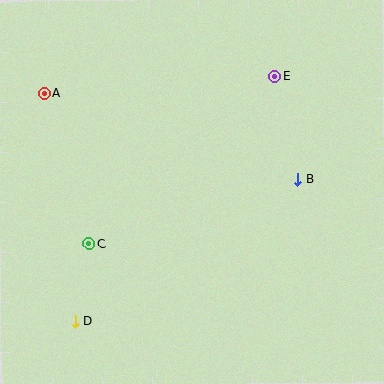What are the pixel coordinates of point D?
Point D is at (75, 321).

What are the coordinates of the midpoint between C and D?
The midpoint between C and D is at (82, 282).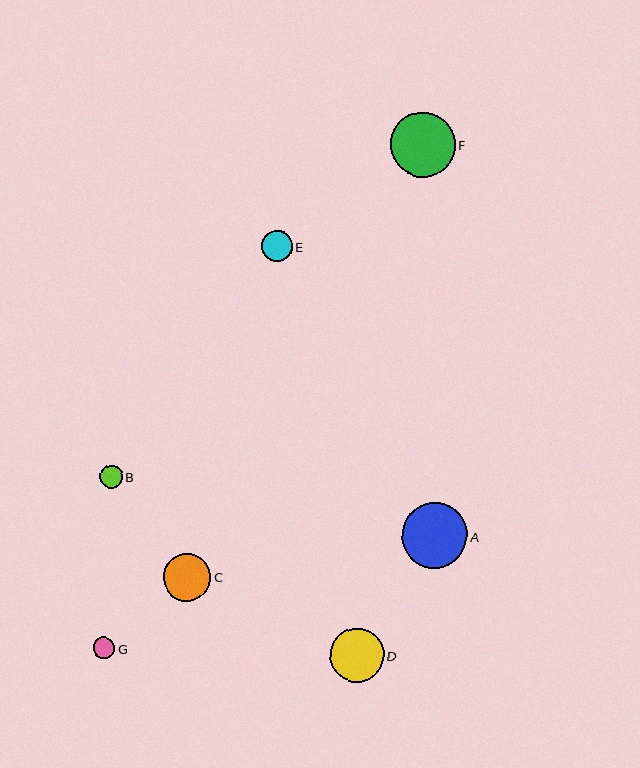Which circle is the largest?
Circle A is the largest with a size of approximately 66 pixels.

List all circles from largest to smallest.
From largest to smallest: A, F, D, C, E, B, G.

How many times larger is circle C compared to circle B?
Circle C is approximately 2.1 times the size of circle B.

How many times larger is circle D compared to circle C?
Circle D is approximately 1.2 times the size of circle C.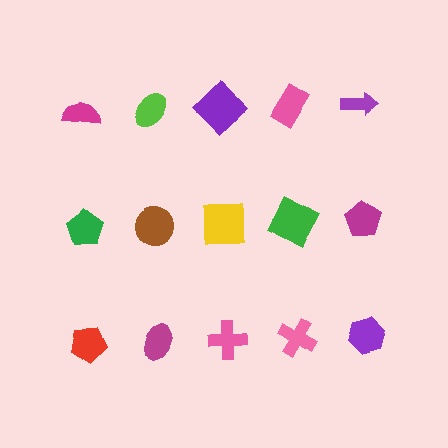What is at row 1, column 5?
A purple arrow.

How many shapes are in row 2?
5 shapes.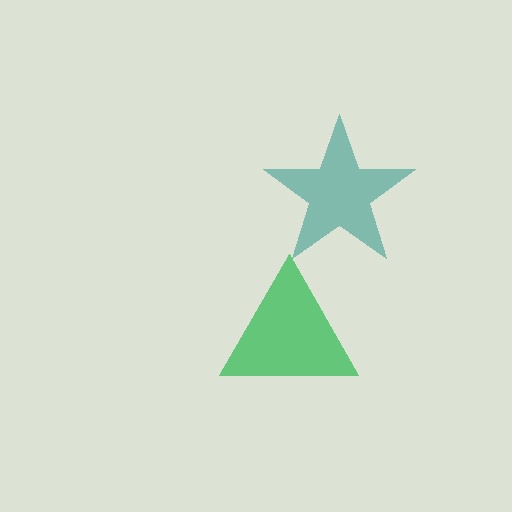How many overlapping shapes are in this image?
There are 2 overlapping shapes in the image.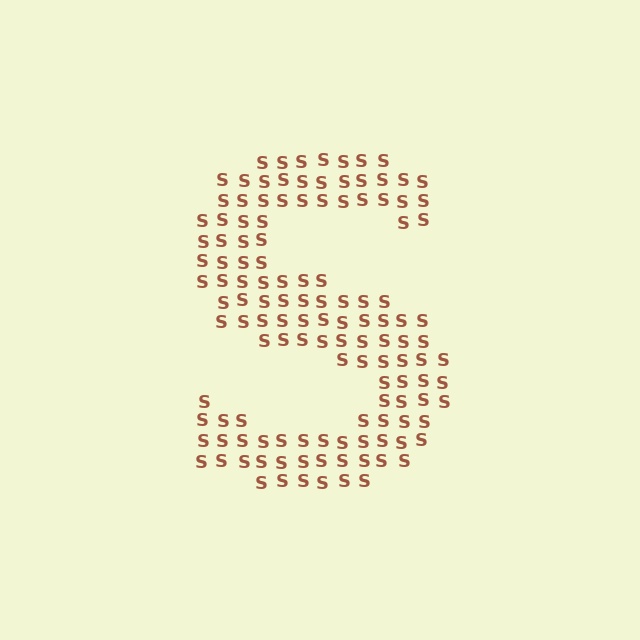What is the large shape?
The large shape is the letter S.